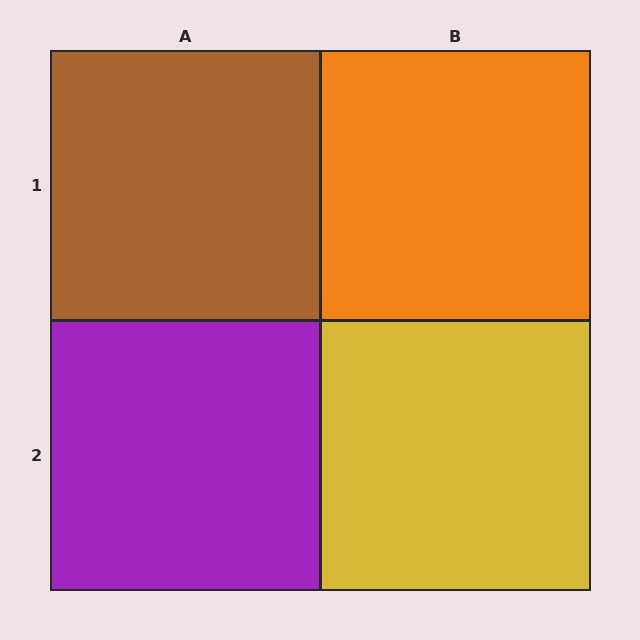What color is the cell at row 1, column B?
Orange.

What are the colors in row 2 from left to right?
Purple, yellow.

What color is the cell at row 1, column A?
Brown.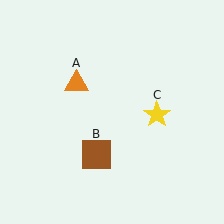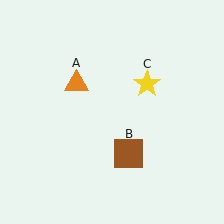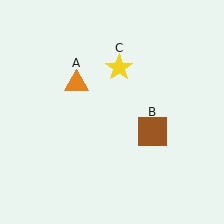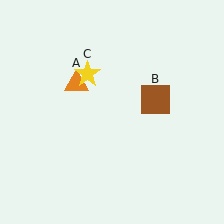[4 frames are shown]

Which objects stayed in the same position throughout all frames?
Orange triangle (object A) remained stationary.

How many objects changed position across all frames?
2 objects changed position: brown square (object B), yellow star (object C).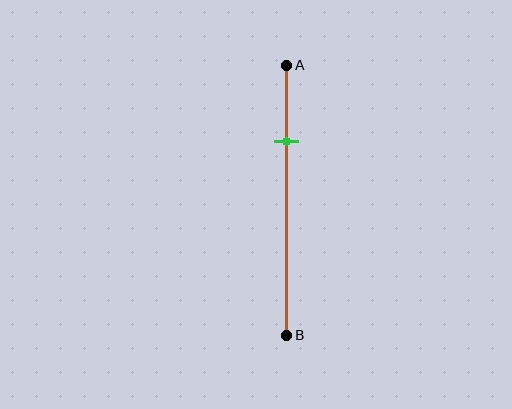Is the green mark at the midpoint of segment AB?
No, the mark is at about 30% from A, not at the 50% midpoint.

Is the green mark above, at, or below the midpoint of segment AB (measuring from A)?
The green mark is above the midpoint of segment AB.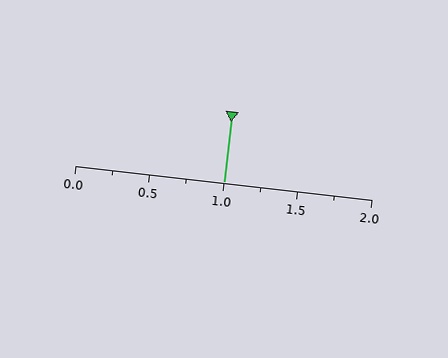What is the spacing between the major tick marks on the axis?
The major ticks are spaced 0.5 apart.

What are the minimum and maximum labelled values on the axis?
The axis runs from 0.0 to 2.0.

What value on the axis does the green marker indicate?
The marker indicates approximately 1.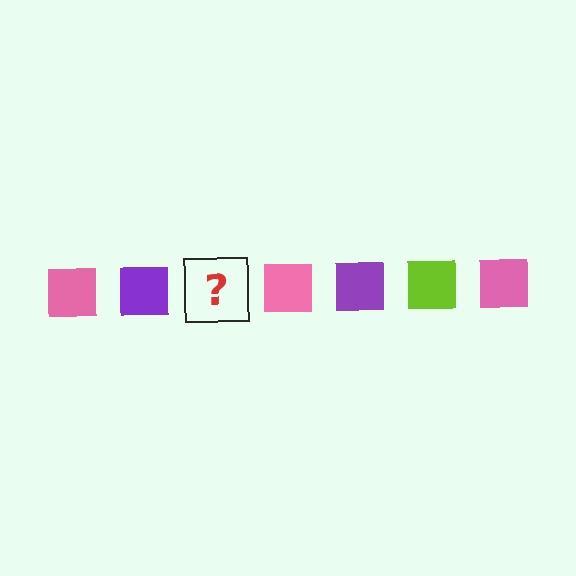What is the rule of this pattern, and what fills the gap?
The rule is that the pattern cycles through pink, purple, lime squares. The gap should be filled with a lime square.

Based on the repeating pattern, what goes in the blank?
The blank should be a lime square.